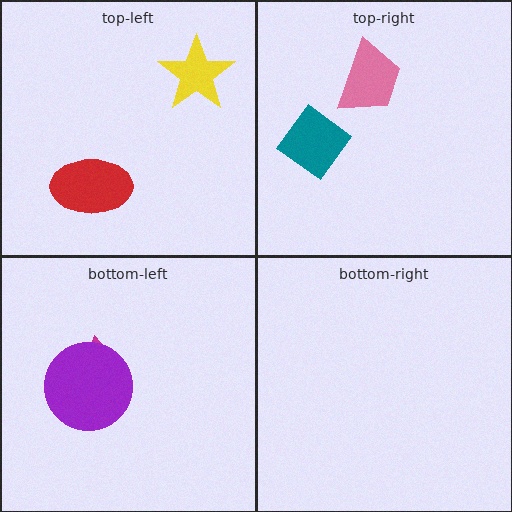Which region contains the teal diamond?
The top-right region.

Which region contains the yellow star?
The top-left region.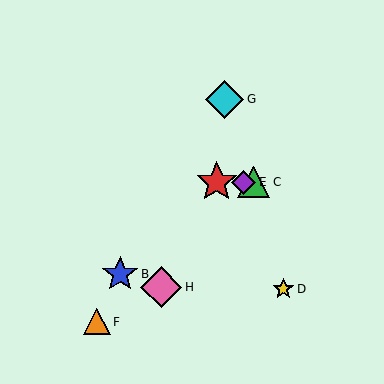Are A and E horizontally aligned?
Yes, both are at y≈182.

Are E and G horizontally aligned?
No, E is at y≈182 and G is at y≈99.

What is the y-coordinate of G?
Object G is at y≈99.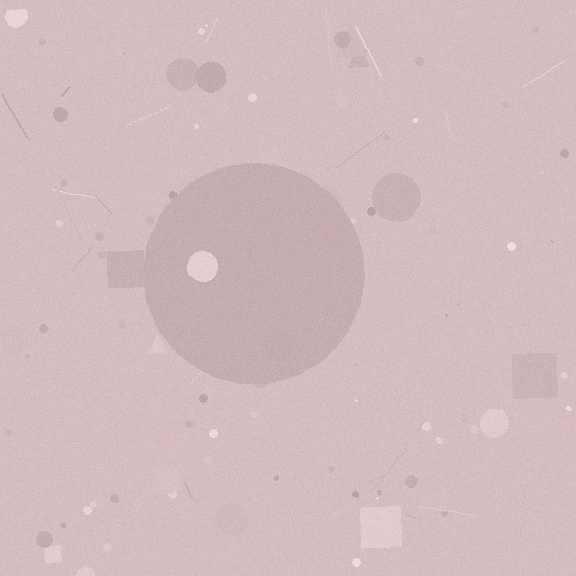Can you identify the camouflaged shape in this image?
The camouflaged shape is a circle.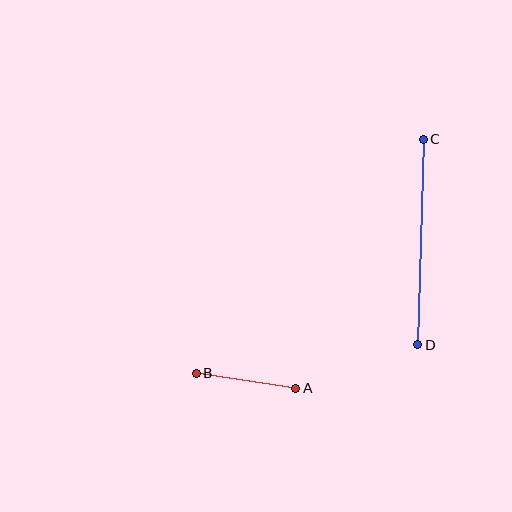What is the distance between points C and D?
The distance is approximately 205 pixels.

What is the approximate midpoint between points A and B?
The midpoint is at approximately (246, 381) pixels.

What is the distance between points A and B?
The distance is approximately 101 pixels.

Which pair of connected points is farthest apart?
Points C and D are farthest apart.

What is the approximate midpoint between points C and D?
The midpoint is at approximately (421, 242) pixels.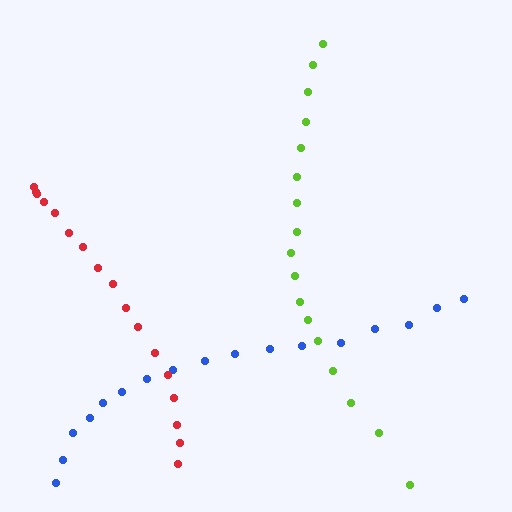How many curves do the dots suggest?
There are 3 distinct paths.